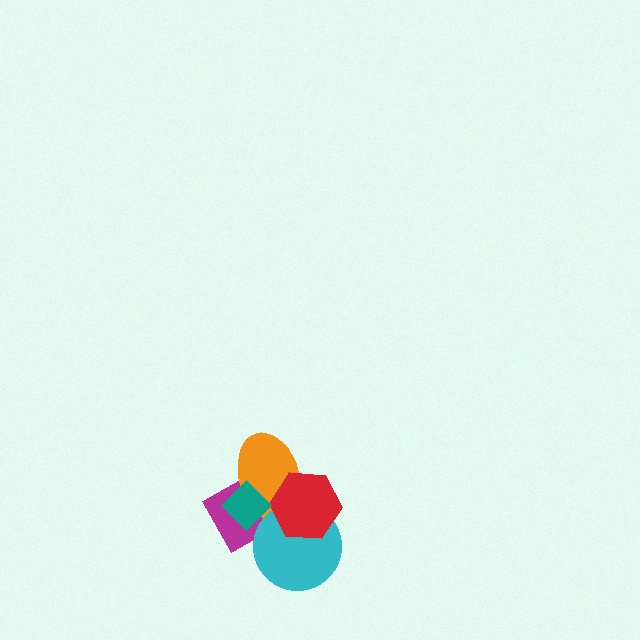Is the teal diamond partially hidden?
No, no other shape covers it.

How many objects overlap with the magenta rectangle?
4 objects overlap with the magenta rectangle.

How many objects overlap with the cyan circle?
3 objects overlap with the cyan circle.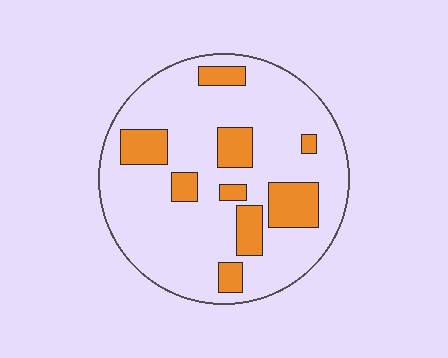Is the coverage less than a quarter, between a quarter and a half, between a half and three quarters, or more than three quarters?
Less than a quarter.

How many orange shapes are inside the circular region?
9.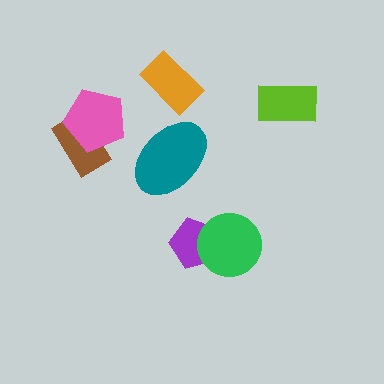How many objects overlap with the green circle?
1 object overlaps with the green circle.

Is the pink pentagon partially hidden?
No, no other shape covers it.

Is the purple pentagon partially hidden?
Yes, it is partially covered by another shape.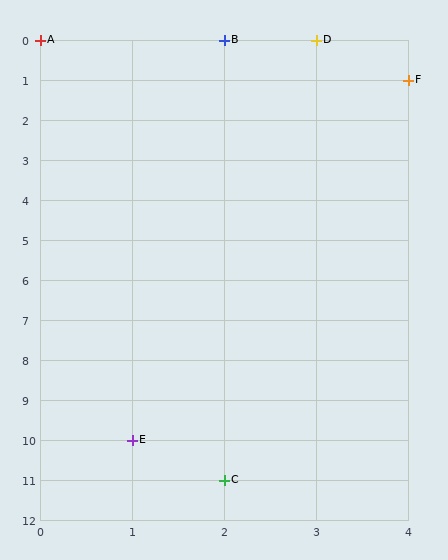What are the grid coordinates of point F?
Point F is at grid coordinates (4, 1).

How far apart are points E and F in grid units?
Points E and F are 3 columns and 9 rows apart (about 9.5 grid units diagonally).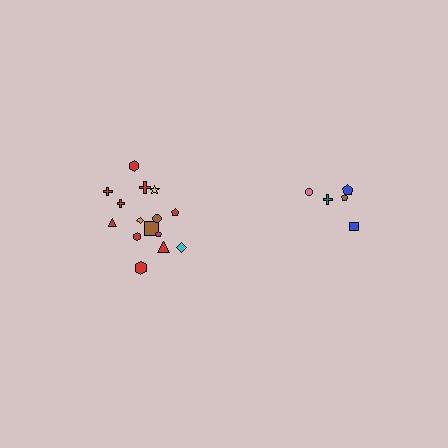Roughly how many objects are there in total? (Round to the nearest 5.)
Roughly 20 objects in total.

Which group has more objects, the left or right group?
The left group.